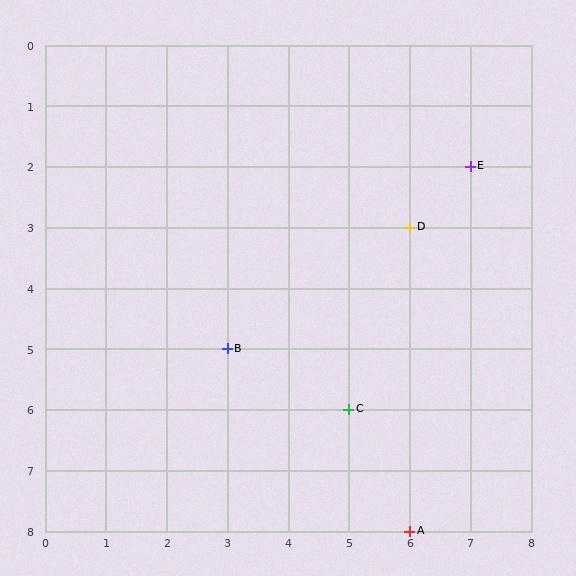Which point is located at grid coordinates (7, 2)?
Point E is at (7, 2).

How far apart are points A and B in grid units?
Points A and B are 3 columns and 3 rows apart (about 4.2 grid units diagonally).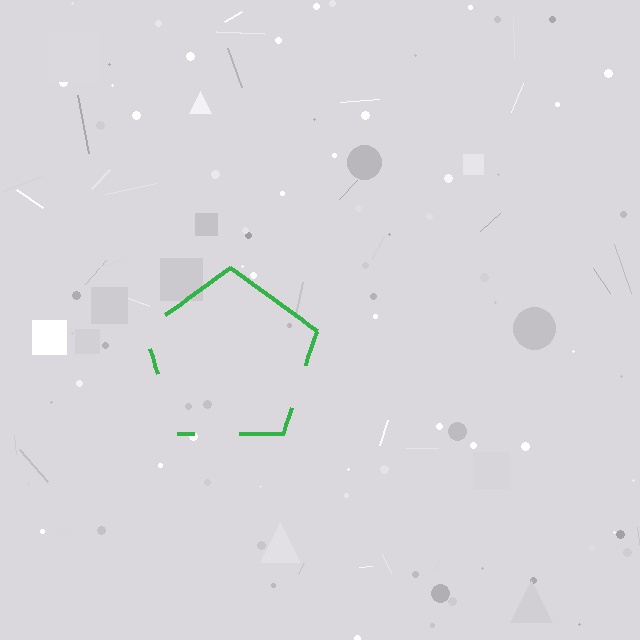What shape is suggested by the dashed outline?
The dashed outline suggests a pentagon.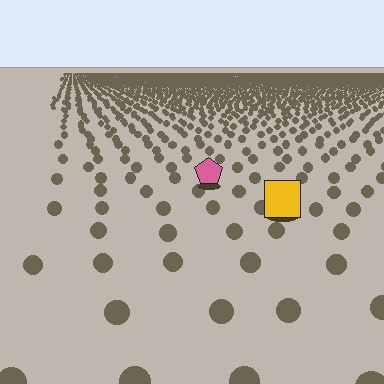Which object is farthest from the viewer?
The pink pentagon is farthest from the viewer. It appears smaller and the ground texture around it is denser.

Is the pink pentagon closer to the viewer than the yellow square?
No. The yellow square is closer — you can tell from the texture gradient: the ground texture is coarser near it.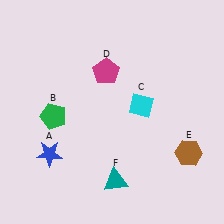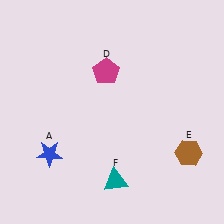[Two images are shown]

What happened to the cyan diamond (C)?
The cyan diamond (C) was removed in Image 2. It was in the top-right area of Image 1.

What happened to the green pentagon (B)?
The green pentagon (B) was removed in Image 2. It was in the bottom-left area of Image 1.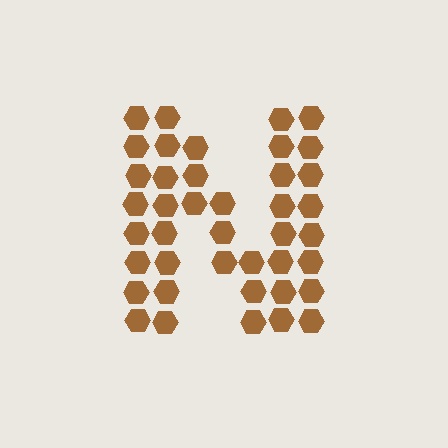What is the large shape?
The large shape is the letter N.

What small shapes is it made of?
It is made of small hexagons.